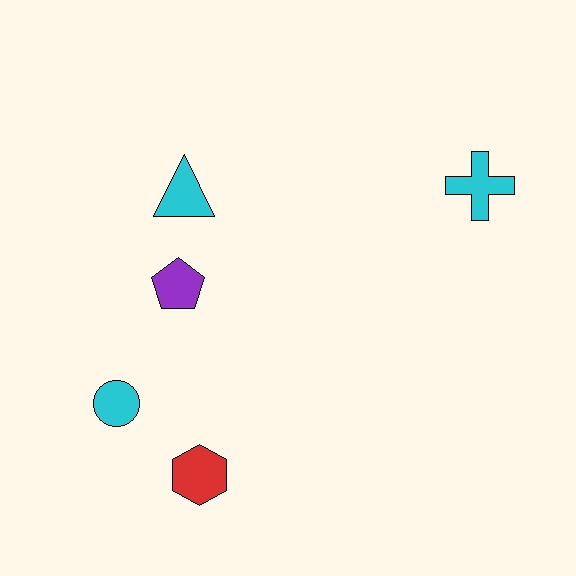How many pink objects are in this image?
There are no pink objects.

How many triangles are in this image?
There is 1 triangle.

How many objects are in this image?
There are 5 objects.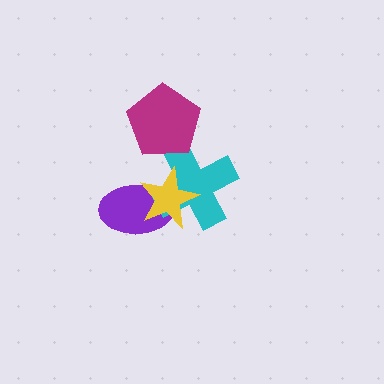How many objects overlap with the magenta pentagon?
1 object overlaps with the magenta pentagon.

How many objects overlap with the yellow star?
2 objects overlap with the yellow star.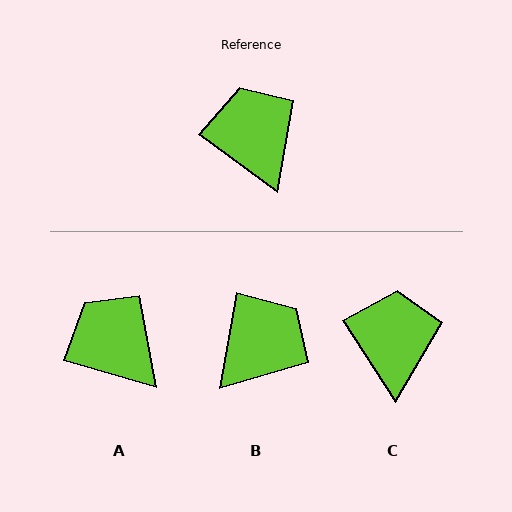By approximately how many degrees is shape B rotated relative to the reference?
Approximately 64 degrees clockwise.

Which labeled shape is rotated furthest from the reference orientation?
B, about 64 degrees away.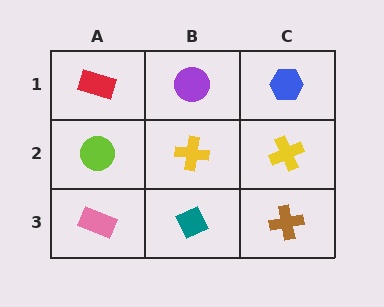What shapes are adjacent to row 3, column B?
A yellow cross (row 2, column B), a pink rectangle (row 3, column A), a brown cross (row 3, column C).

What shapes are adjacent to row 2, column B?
A purple circle (row 1, column B), a teal diamond (row 3, column B), a lime circle (row 2, column A), a yellow cross (row 2, column C).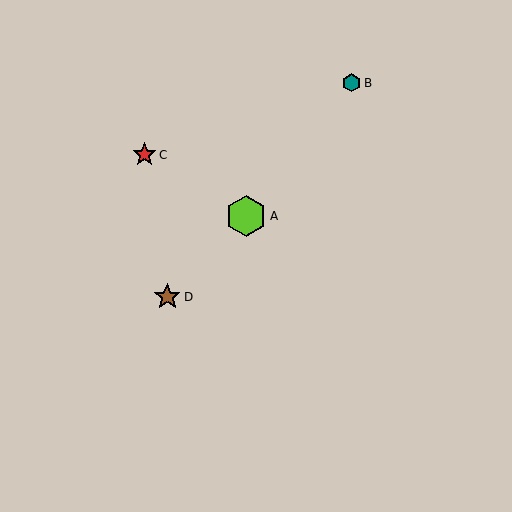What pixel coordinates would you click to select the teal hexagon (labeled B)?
Click at (351, 83) to select the teal hexagon B.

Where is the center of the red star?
The center of the red star is at (144, 155).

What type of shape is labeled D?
Shape D is a brown star.